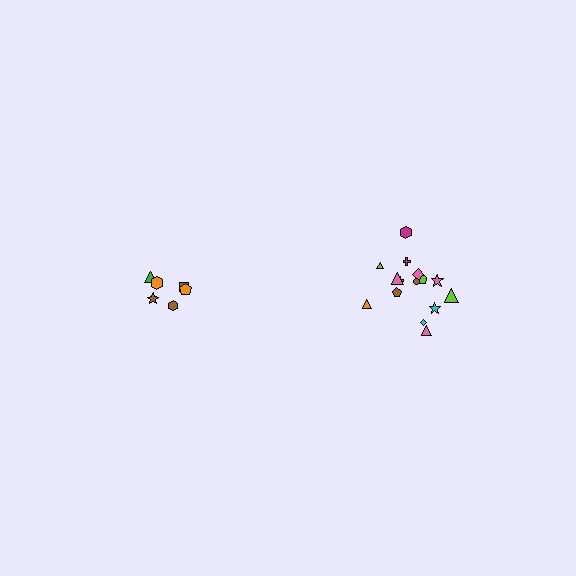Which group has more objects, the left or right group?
The right group.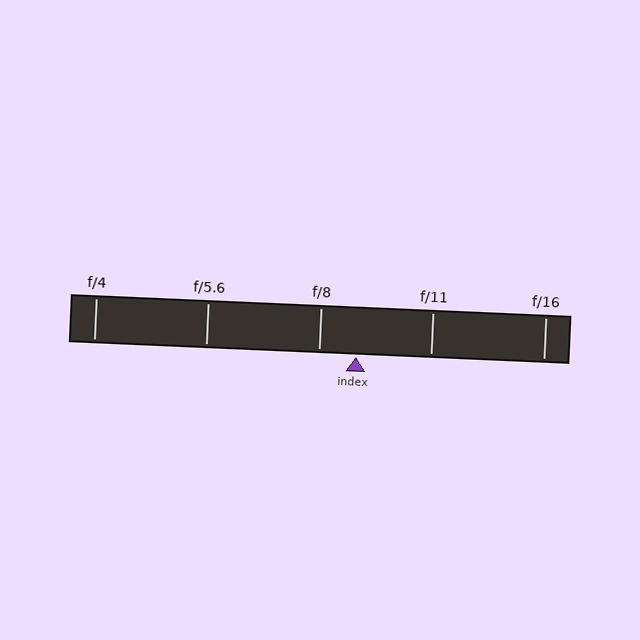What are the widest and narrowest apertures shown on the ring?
The widest aperture shown is f/4 and the narrowest is f/16.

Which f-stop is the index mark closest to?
The index mark is closest to f/8.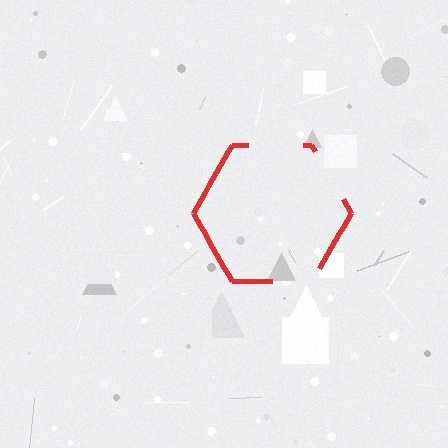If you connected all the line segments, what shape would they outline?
They would outline a hexagon.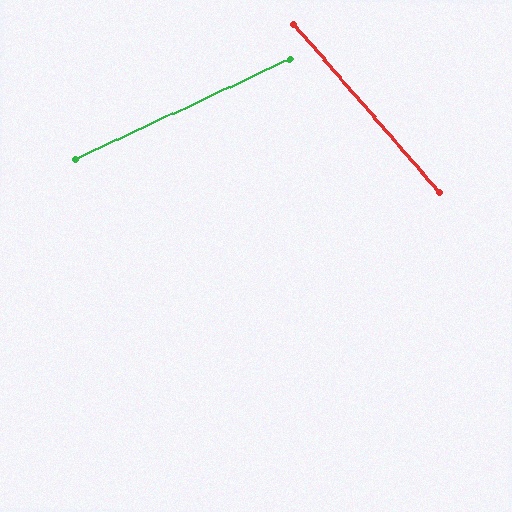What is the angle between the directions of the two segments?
Approximately 74 degrees.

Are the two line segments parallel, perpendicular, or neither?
Neither parallel nor perpendicular — they differ by about 74°.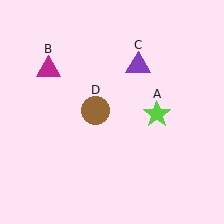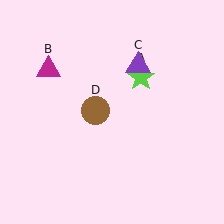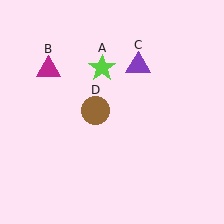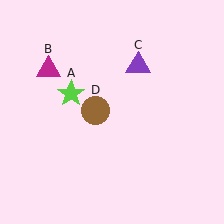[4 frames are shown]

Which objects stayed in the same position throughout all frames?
Magenta triangle (object B) and purple triangle (object C) and brown circle (object D) remained stationary.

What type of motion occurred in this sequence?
The lime star (object A) rotated counterclockwise around the center of the scene.